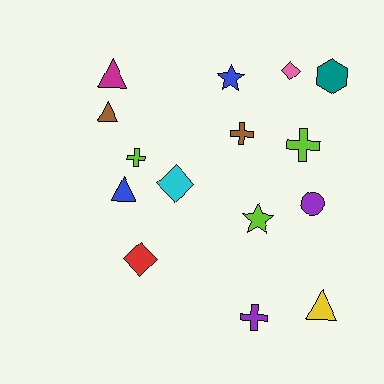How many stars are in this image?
There are 2 stars.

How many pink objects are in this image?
There is 1 pink object.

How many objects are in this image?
There are 15 objects.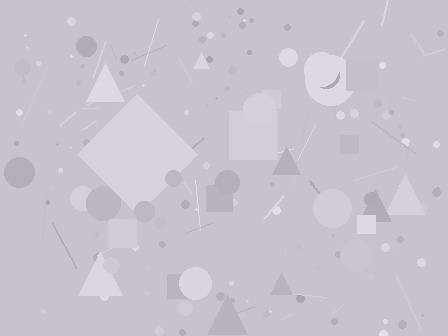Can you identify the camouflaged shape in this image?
The camouflaged shape is a diamond.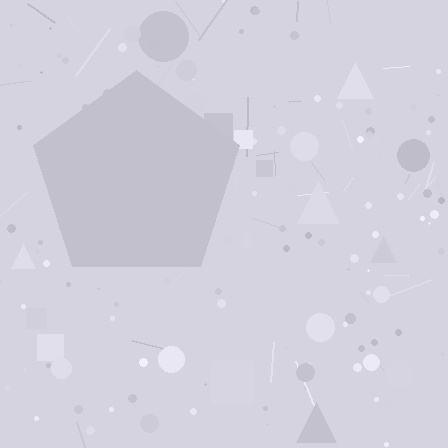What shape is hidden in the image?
A pentagon is hidden in the image.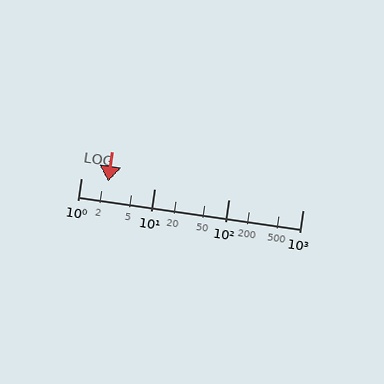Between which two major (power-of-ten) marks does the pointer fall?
The pointer is between 1 and 10.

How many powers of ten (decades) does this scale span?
The scale spans 3 decades, from 1 to 1000.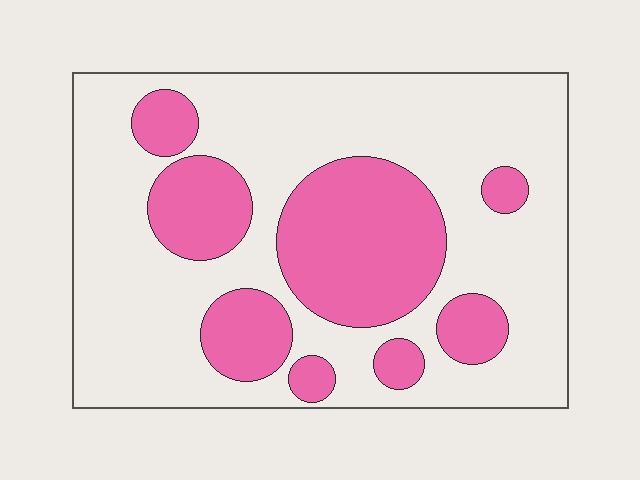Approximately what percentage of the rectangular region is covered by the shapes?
Approximately 30%.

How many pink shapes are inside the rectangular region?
8.